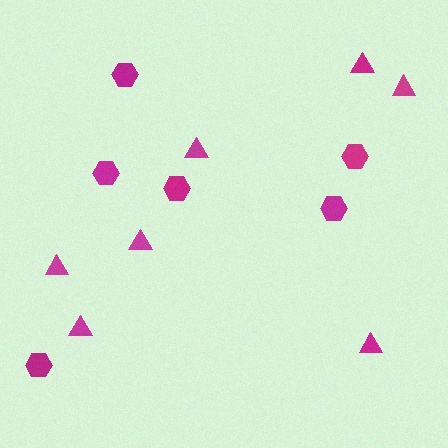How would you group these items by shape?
There are 2 groups: one group of triangles (7) and one group of hexagons (6).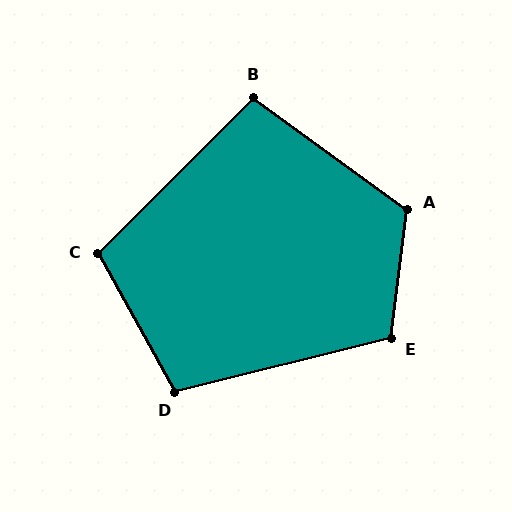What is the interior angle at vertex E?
Approximately 111 degrees (obtuse).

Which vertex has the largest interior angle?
A, at approximately 119 degrees.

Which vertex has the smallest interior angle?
B, at approximately 99 degrees.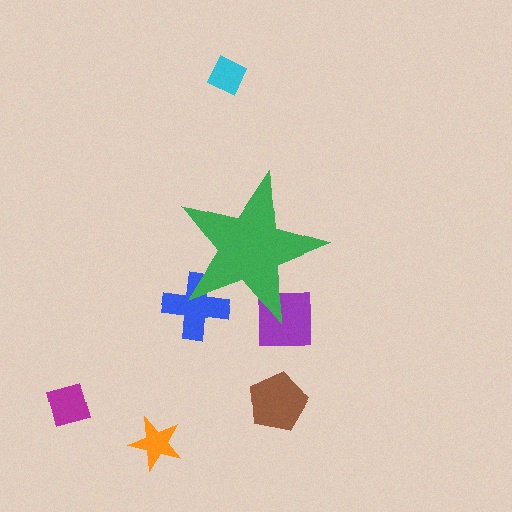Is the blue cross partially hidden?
Yes, the blue cross is partially hidden behind the green star.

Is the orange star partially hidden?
No, the orange star is fully visible.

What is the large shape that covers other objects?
A green star.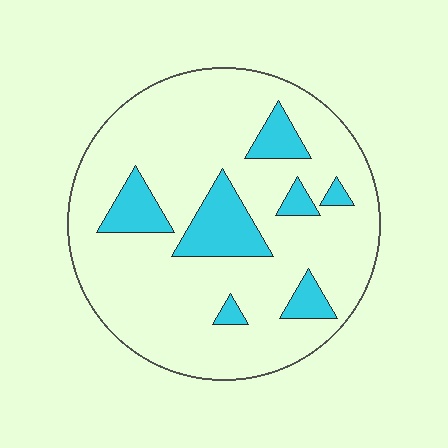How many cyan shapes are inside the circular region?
7.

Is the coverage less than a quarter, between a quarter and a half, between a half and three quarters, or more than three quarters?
Less than a quarter.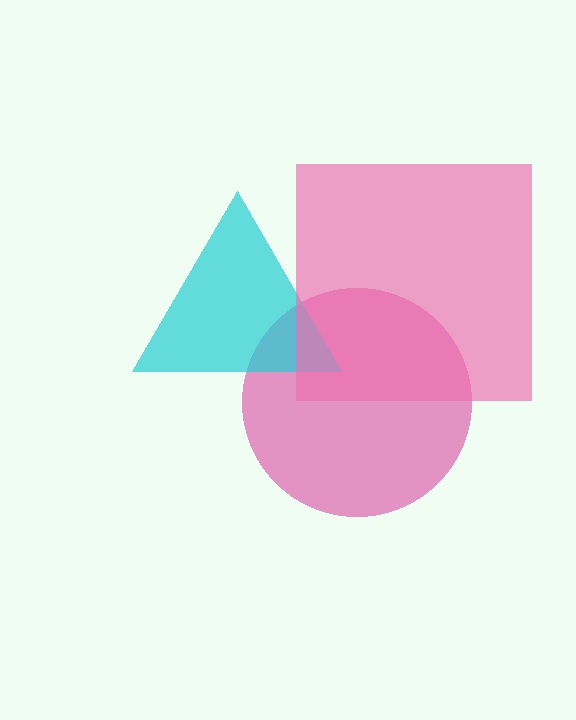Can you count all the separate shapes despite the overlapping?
Yes, there are 3 separate shapes.